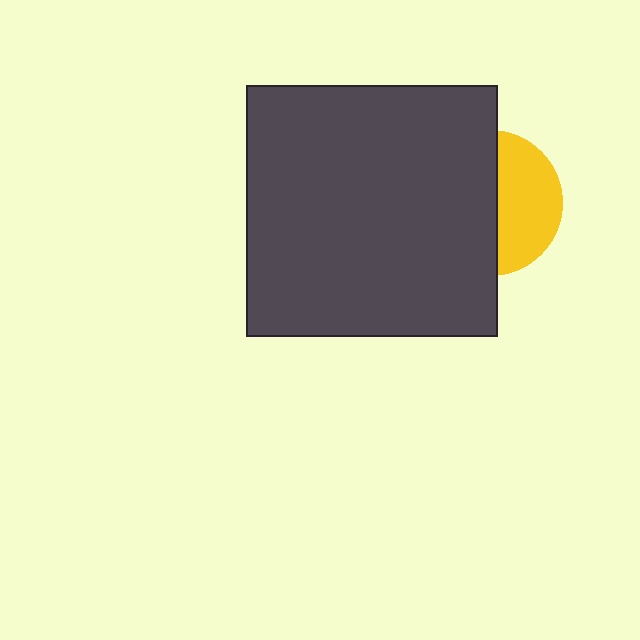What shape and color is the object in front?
The object in front is a dark gray square.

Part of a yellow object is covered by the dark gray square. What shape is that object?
It is a circle.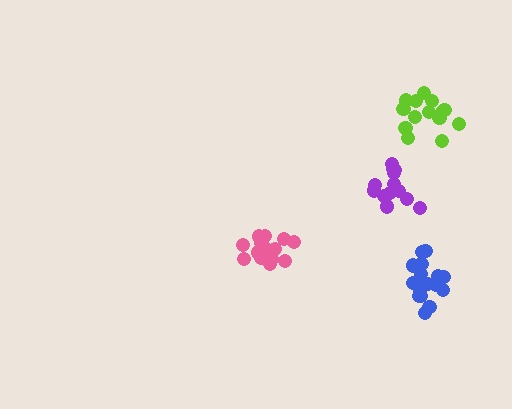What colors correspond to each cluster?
The clusters are colored: lime, purple, pink, blue.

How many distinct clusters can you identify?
There are 4 distinct clusters.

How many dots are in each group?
Group 1: 14 dots, Group 2: 14 dots, Group 3: 17 dots, Group 4: 18 dots (63 total).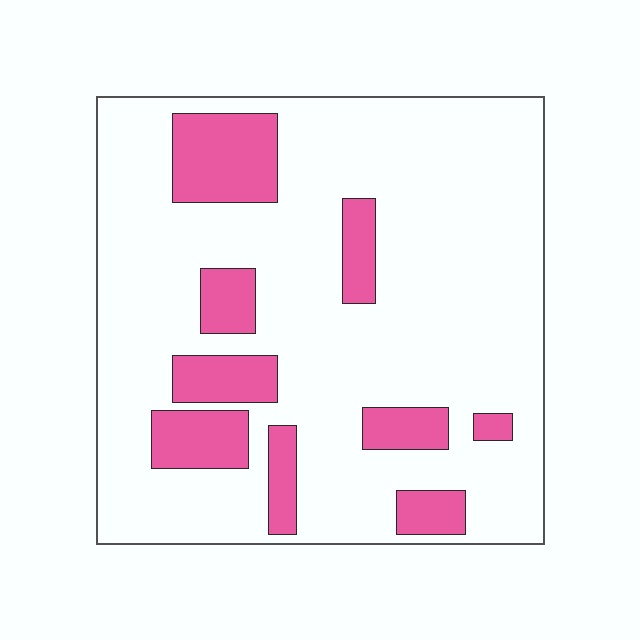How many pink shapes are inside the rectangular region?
9.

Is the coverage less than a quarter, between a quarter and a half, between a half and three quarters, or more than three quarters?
Less than a quarter.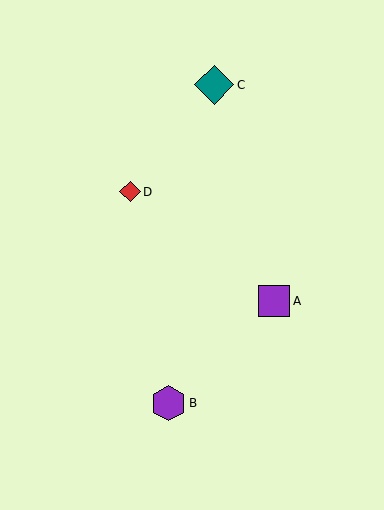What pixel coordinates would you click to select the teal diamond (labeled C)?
Click at (214, 85) to select the teal diamond C.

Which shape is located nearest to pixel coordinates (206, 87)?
The teal diamond (labeled C) at (214, 85) is nearest to that location.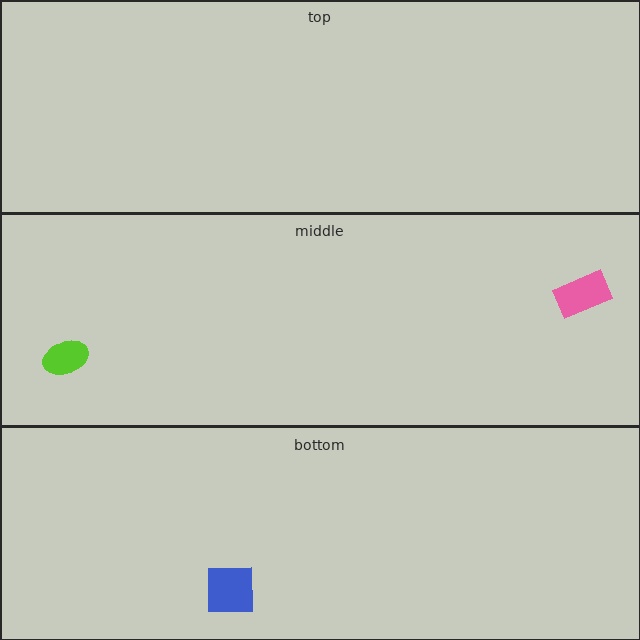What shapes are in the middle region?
The lime ellipse, the pink rectangle.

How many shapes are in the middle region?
2.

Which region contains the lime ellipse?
The middle region.